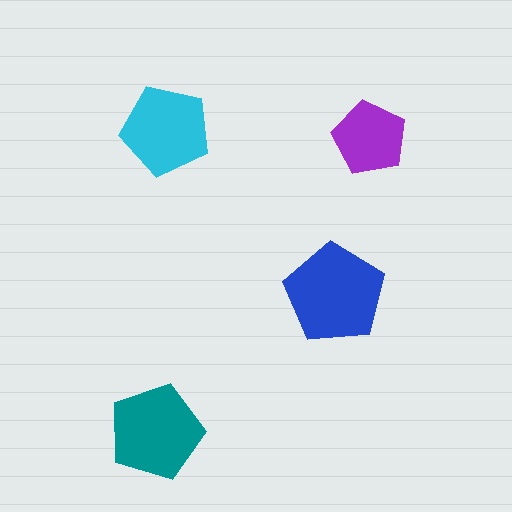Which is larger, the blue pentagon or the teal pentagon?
The blue one.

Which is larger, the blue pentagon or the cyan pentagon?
The blue one.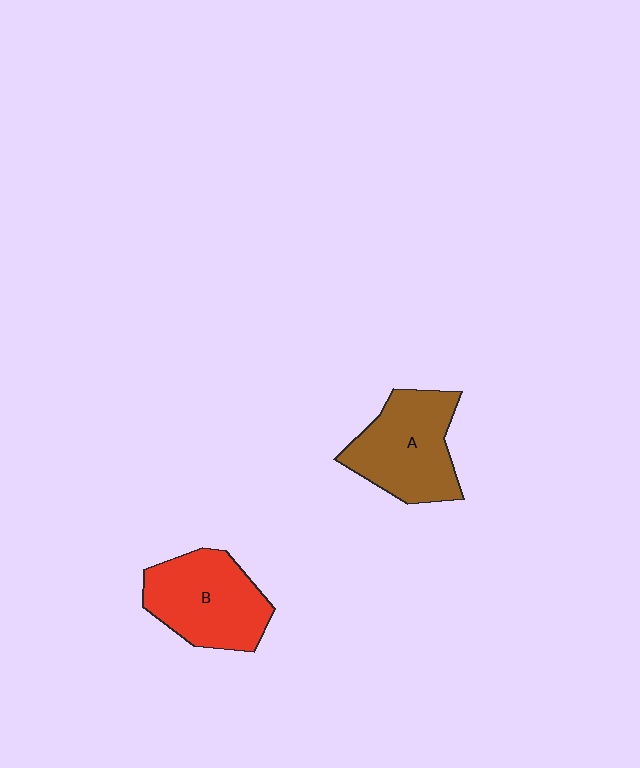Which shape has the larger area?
Shape A (brown).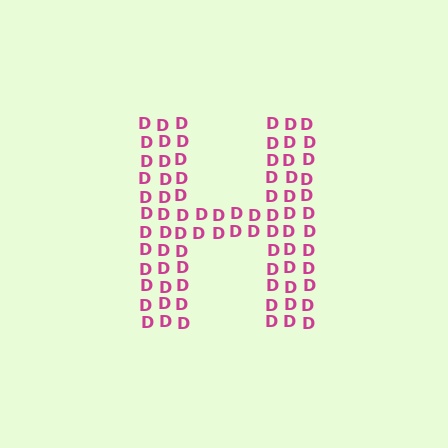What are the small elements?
The small elements are letter D's.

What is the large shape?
The large shape is the letter H.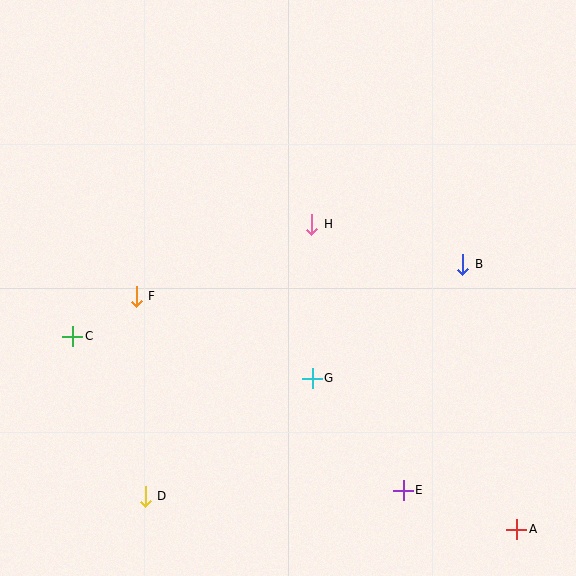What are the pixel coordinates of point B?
Point B is at (463, 264).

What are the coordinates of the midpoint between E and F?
The midpoint between E and F is at (270, 393).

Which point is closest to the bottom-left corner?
Point D is closest to the bottom-left corner.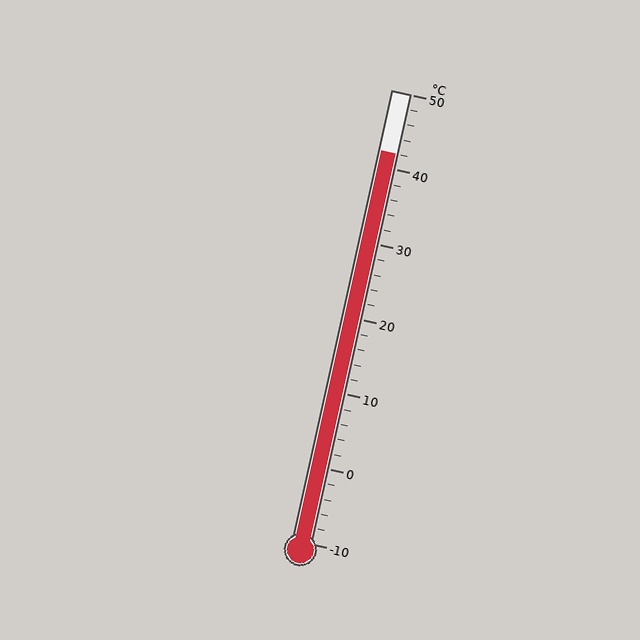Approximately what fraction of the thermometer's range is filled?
The thermometer is filled to approximately 85% of its range.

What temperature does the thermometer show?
The thermometer shows approximately 42°C.